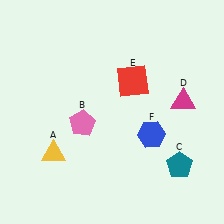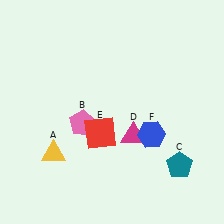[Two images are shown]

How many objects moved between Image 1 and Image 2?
2 objects moved between the two images.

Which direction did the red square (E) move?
The red square (E) moved down.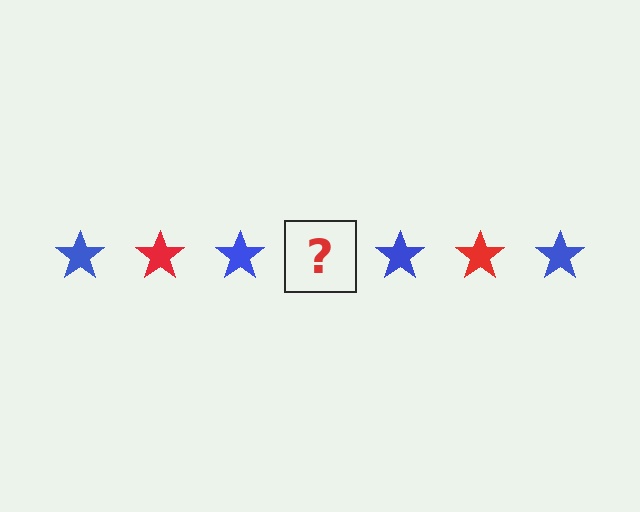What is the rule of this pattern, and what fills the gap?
The rule is that the pattern cycles through blue, red stars. The gap should be filled with a red star.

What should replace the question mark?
The question mark should be replaced with a red star.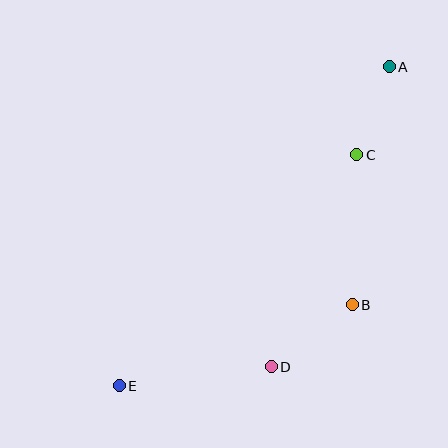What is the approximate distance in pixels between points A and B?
The distance between A and B is approximately 241 pixels.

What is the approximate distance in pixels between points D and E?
The distance between D and E is approximately 154 pixels.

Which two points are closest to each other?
Points A and C are closest to each other.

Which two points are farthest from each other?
Points A and E are farthest from each other.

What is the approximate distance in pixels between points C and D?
The distance between C and D is approximately 229 pixels.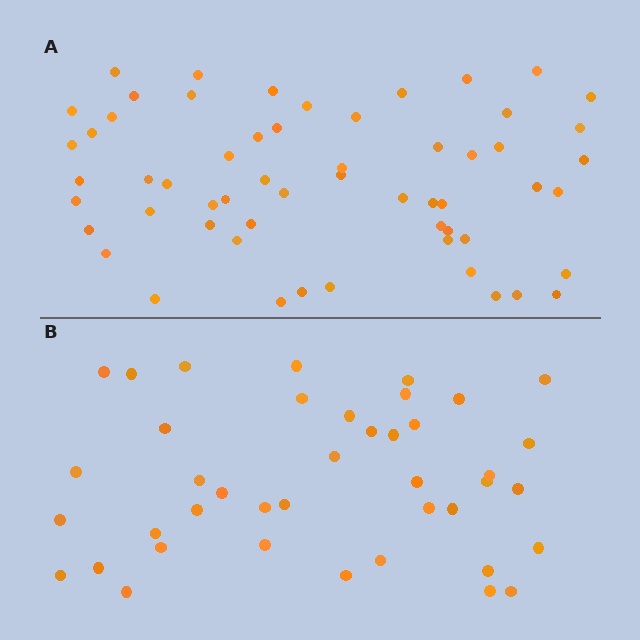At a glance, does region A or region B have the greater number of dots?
Region A (the top region) has more dots.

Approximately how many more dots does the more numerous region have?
Region A has approximately 15 more dots than region B.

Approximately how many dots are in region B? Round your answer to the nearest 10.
About 40 dots. (The exact count is 41, which rounds to 40.)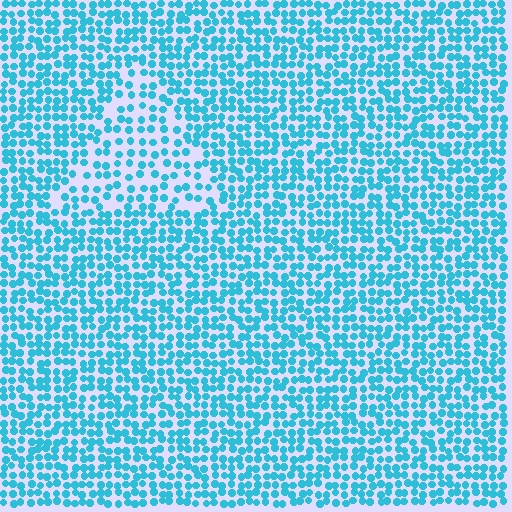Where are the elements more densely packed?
The elements are more densely packed outside the triangle boundary.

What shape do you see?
I see a triangle.